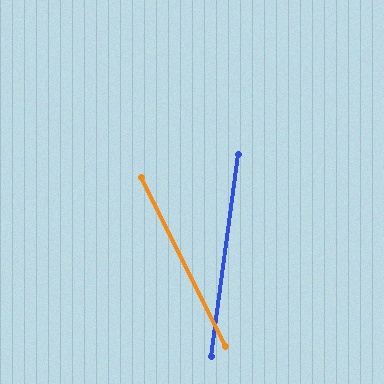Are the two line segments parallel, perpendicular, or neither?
Neither parallel nor perpendicular — they differ by about 34°.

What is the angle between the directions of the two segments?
Approximately 34 degrees.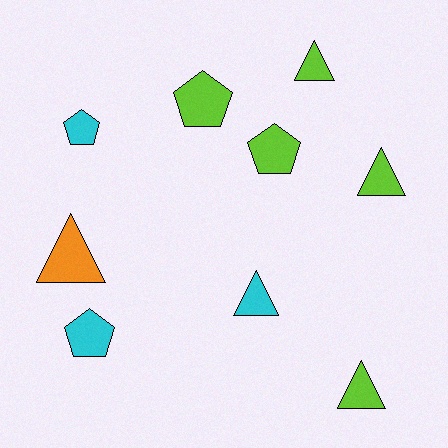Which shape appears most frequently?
Triangle, with 5 objects.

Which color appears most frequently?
Lime, with 5 objects.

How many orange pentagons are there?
There are no orange pentagons.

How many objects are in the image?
There are 9 objects.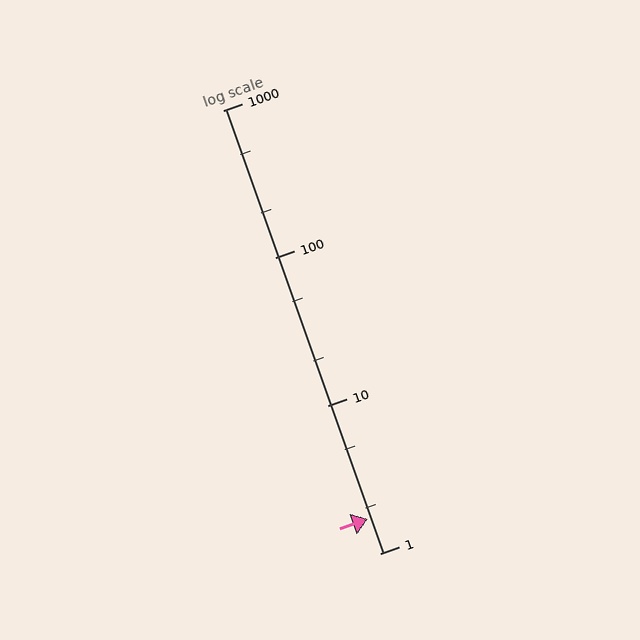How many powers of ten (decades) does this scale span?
The scale spans 3 decades, from 1 to 1000.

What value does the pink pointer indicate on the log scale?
The pointer indicates approximately 1.7.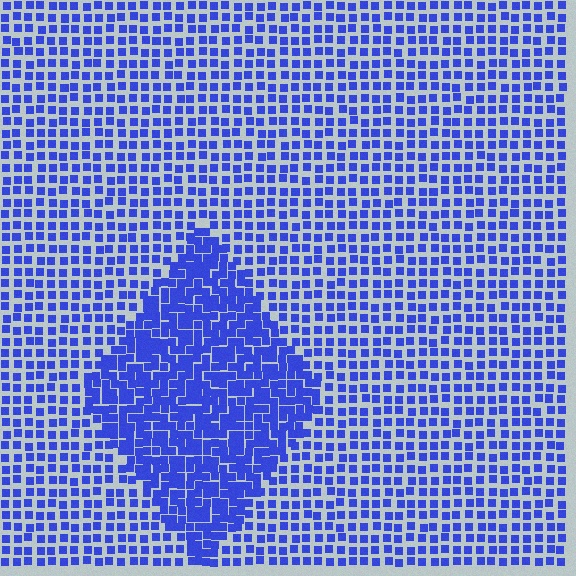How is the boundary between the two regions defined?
The boundary is defined by a change in element density (approximately 1.9x ratio). All elements are the same color, size, and shape.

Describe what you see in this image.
The image contains small blue elements arranged at two different densities. A diamond-shaped region is visible where the elements are more densely packed than the surrounding area.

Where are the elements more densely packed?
The elements are more densely packed inside the diamond boundary.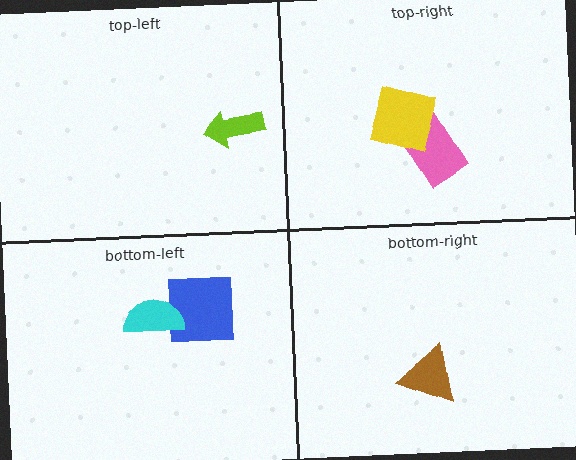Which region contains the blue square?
The bottom-left region.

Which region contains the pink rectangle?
The top-right region.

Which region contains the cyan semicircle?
The bottom-left region.